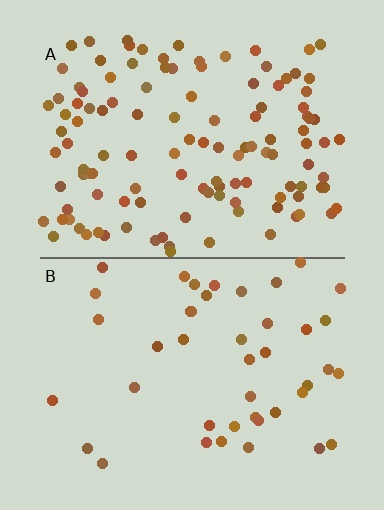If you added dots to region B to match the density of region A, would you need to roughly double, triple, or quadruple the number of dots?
Approximately triple.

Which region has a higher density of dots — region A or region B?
A (the top).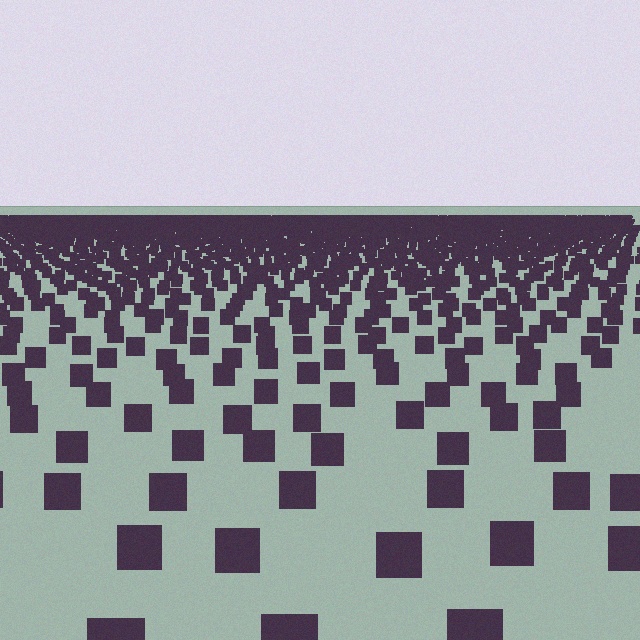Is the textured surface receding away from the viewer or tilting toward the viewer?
The surface is receding away from the viewer. Texture elements get smaller and denser toward the top.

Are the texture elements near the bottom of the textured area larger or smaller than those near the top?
Larger. Near the bottom, elements are closer to the viewer and appear at a bigger on-screen size.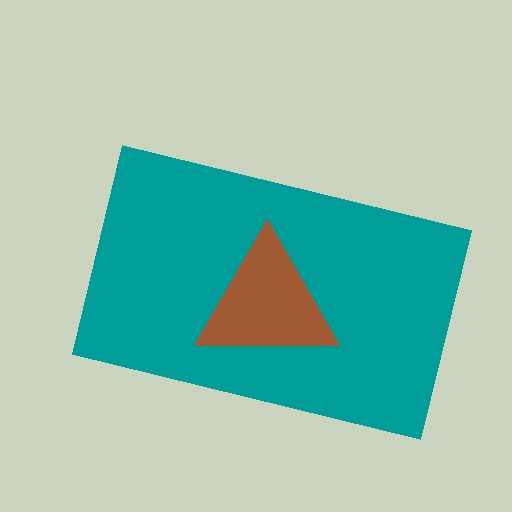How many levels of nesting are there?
2.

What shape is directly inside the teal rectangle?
The brown triangle.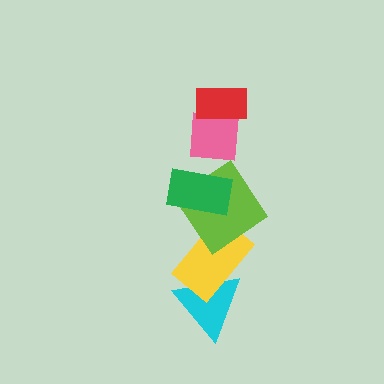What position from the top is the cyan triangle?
The cyan triangle is 6th from the top.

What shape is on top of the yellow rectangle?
The lime diamond is on top of the yellow rectangle.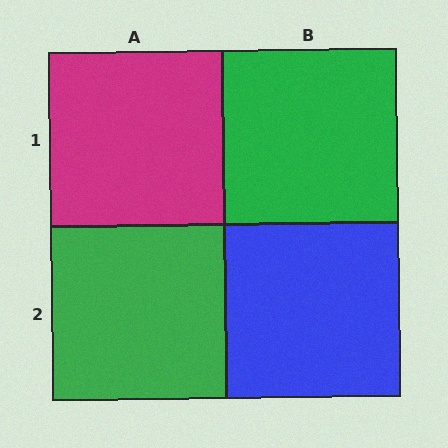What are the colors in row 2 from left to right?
Green, blue.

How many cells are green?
2 cells are green.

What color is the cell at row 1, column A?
Magenta.